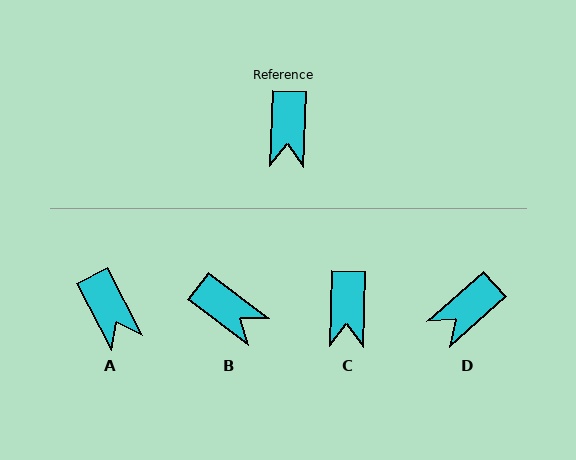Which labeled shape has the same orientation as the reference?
C.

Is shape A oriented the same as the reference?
No, it is off by about 29 degrees.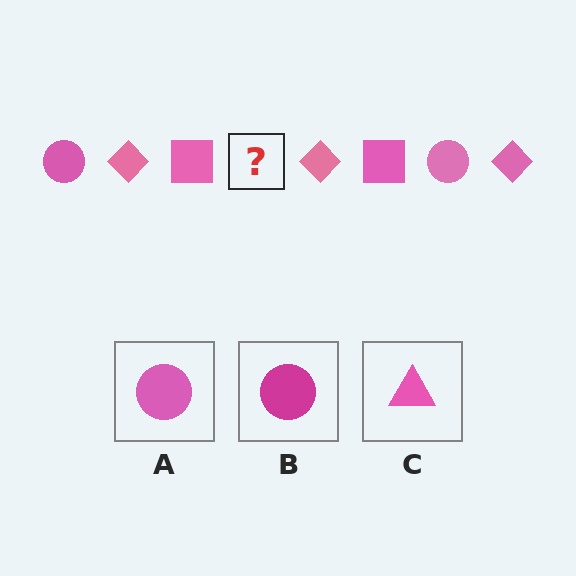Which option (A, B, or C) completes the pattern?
A.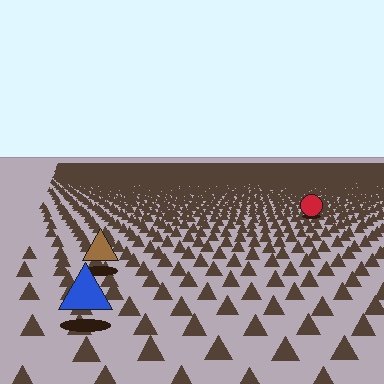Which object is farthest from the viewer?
The red circle is farthest from the viewer. It appears smaller and the ground texture around it is denser.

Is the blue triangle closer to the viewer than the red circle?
Yes. The blue triangle is closer — you can tell from the texture gradient: the ground texture is coarser near it.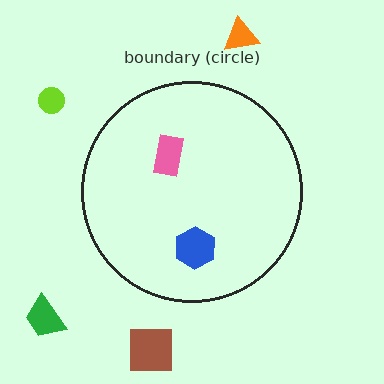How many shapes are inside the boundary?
2 inside, 4 outside.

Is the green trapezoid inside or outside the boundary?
Outside.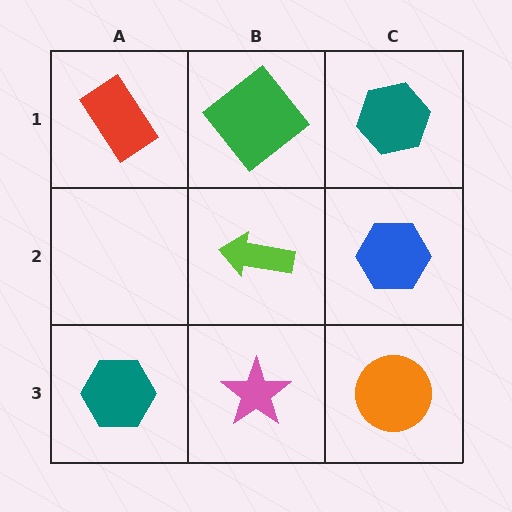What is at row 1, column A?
A red rectangle.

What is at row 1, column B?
A green diamond.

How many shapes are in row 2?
2 shapes.